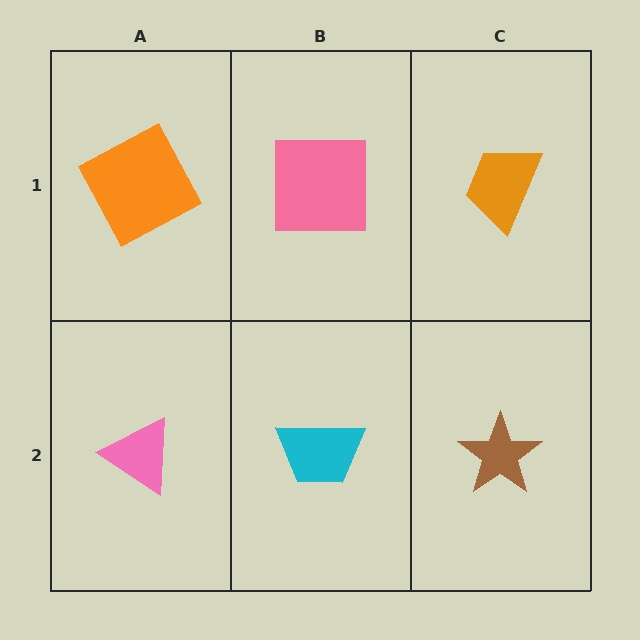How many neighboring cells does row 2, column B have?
3.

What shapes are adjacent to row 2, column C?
An orange trapezoid (row 1, column C), a cyan trapezoid (row 2, column B).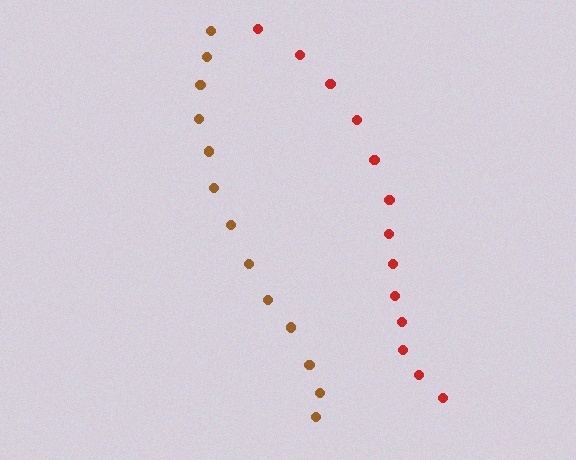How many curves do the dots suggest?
There are 2 distinct paths.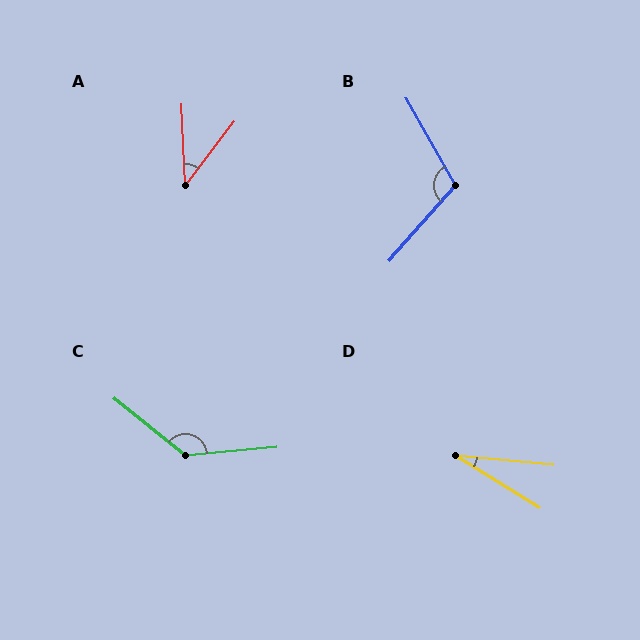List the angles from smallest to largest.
D (27°), A (40°), B (109°), C (136°).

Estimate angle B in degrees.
Approximately 109 degrees.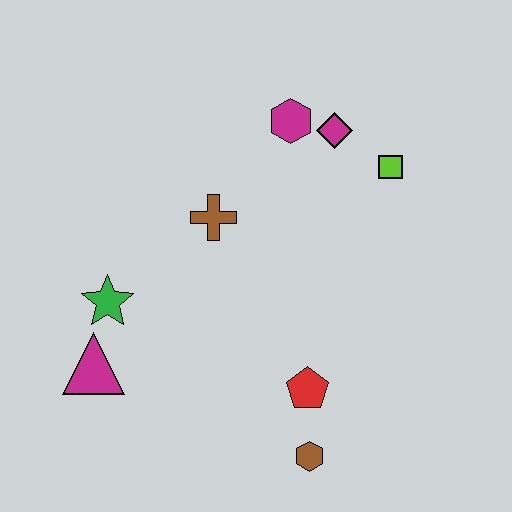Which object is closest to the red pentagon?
The brown hexagon is closest to the red pentagon.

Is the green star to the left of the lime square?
Yes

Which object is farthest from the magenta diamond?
The magenta triangle is farthest from the magenta diamond.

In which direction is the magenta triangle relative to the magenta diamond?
The magenta triangle is to the left of the magenta diamond.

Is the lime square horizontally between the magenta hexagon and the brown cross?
No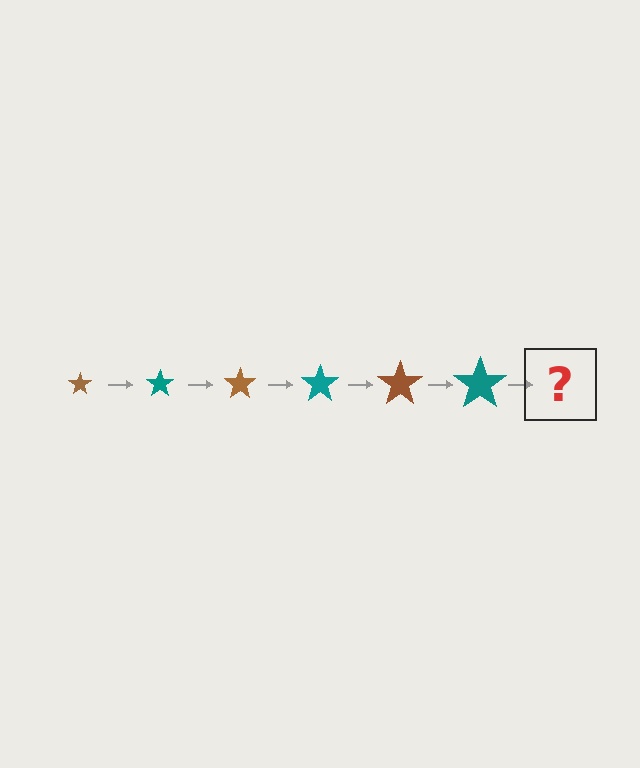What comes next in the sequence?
The next element should be a brown star, larger than the previous one.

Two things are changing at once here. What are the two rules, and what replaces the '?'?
The two rules are that the star grows larger each step and the color cycles through brown and teal. The '?' should be a brown star, larger than the previous one.